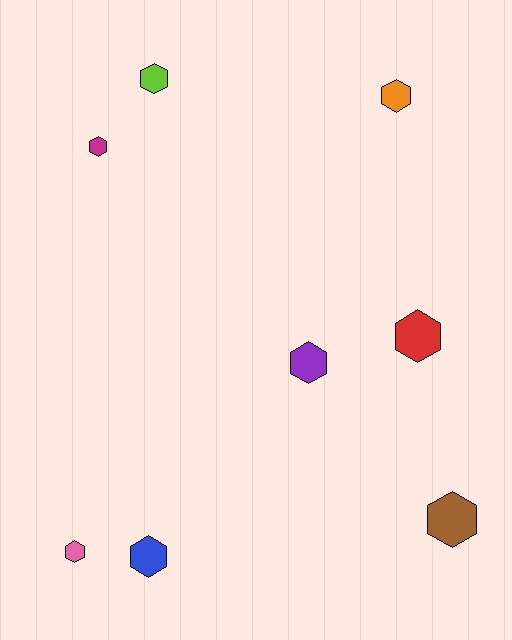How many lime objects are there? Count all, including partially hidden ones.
There is 1 lime object.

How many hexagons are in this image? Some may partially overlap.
There are 8 hexagons.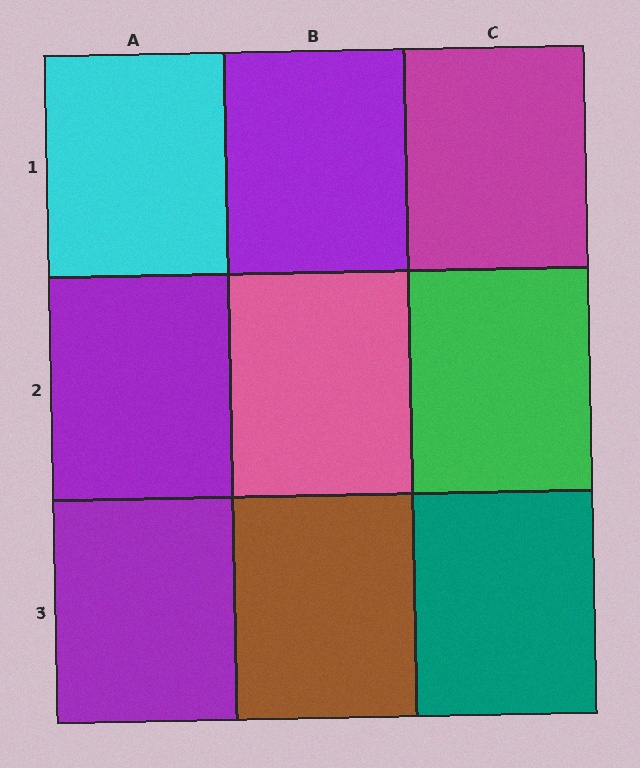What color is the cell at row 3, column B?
Brown.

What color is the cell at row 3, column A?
Purple.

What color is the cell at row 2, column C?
Green.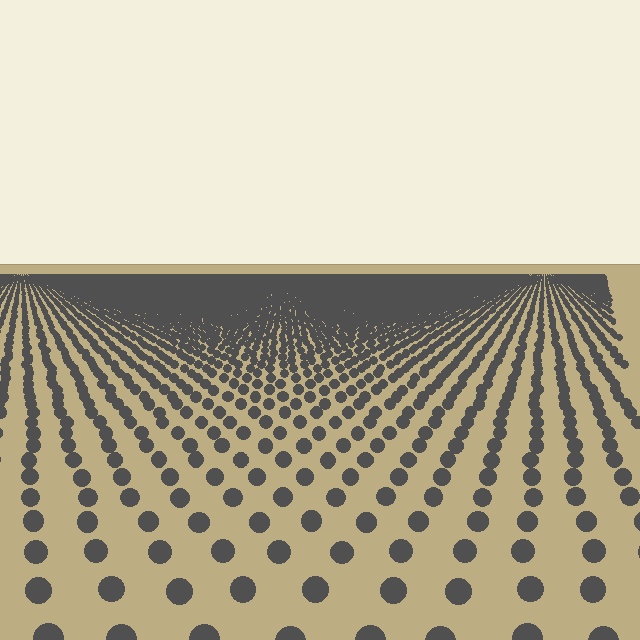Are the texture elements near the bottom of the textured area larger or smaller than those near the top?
Larger. Near the bottom, elements are closer to the viewer and appear at a bigger on-screen size.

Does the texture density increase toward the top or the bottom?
Density increases toward the top.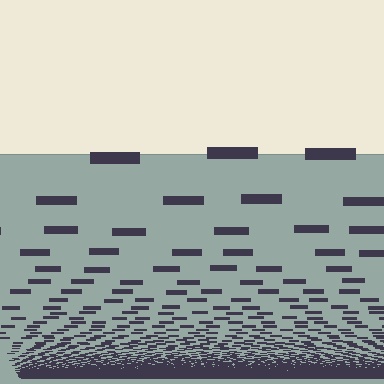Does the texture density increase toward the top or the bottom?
Density increases toward the bottom.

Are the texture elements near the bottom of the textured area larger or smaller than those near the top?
Smaller. The gradient is inverted — elements near the bottom are smaller and denser.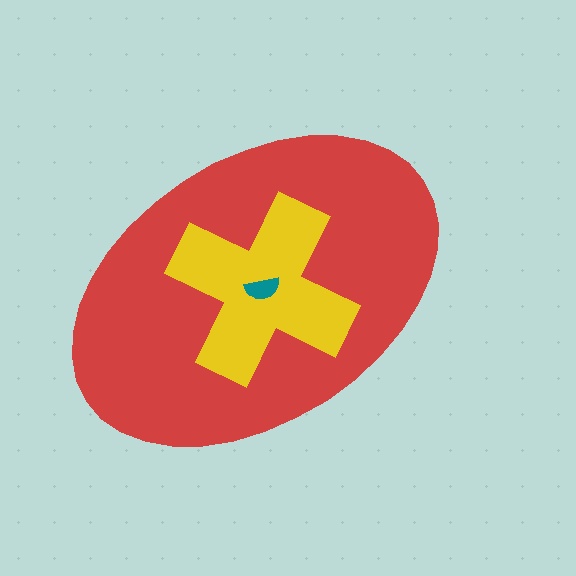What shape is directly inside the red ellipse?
The yellow cross.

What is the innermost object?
The teal semicircle.